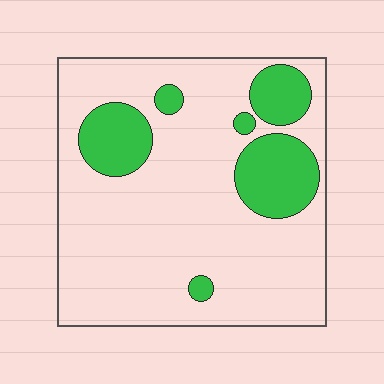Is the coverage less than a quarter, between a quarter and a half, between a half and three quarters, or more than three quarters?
Less than a quarter.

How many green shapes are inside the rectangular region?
6.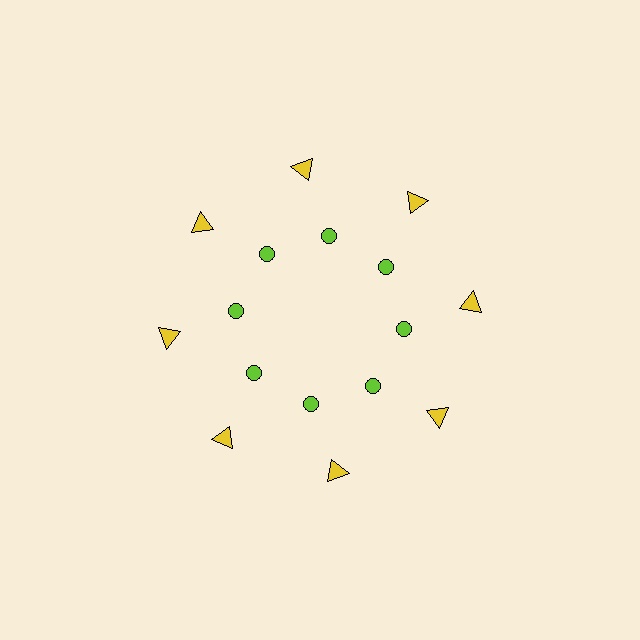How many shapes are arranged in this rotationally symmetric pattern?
There are 16 shapes, arranged in 8 groups of 2.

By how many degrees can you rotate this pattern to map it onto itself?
The pattern maps onto itself every 45 degrees of rotation.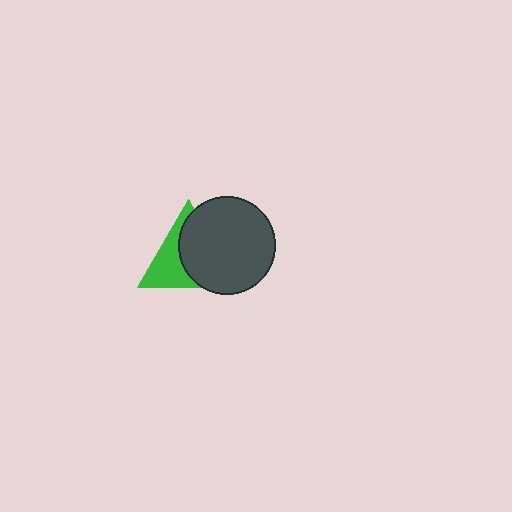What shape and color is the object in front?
The object in front is a dark gray circle.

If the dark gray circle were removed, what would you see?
You would see the complete green triangle.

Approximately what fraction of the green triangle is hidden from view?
Roughly 57% of the green triangle is hidden behind the dark gray circle.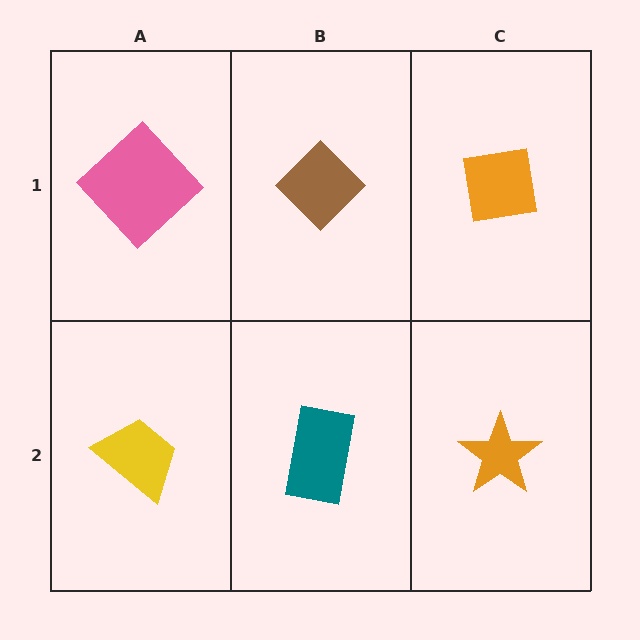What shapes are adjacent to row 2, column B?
A brown diamond (row 1, column B), a yellow trapezoid (row 2, column A), an orange star (row 2, column C).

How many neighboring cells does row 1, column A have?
2.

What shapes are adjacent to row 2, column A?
A pink diamond (row 1, column A), a teal rectangle (row 2, column B).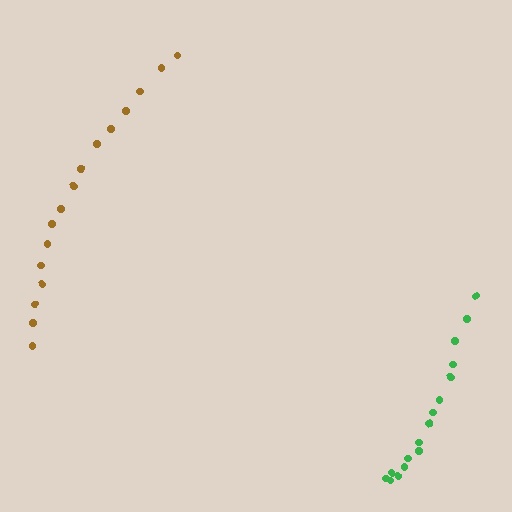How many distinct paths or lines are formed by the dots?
There are 2 distinct paths.